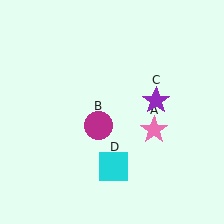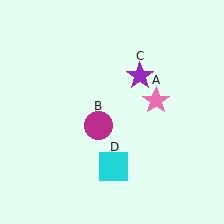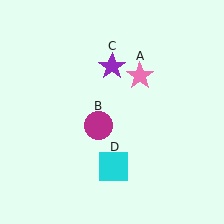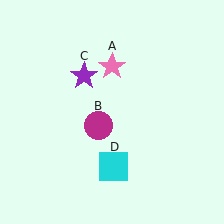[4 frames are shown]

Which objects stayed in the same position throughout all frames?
Magenta circle (object B) and cyan square (object D) remained stationary.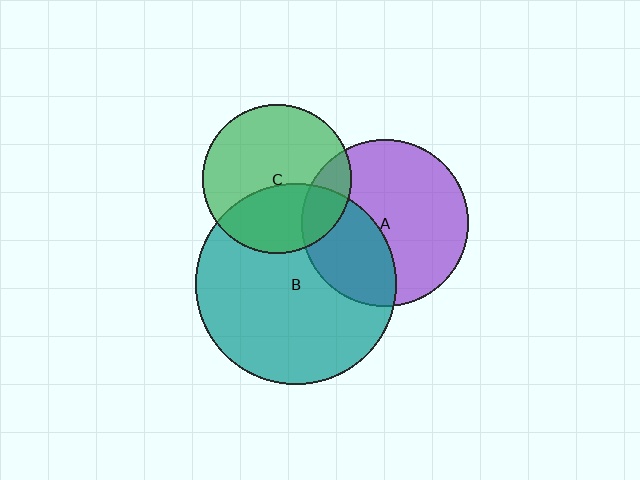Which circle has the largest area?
Circle B (teal).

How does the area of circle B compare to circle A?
Approximately 1.4 times.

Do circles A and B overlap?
Yes.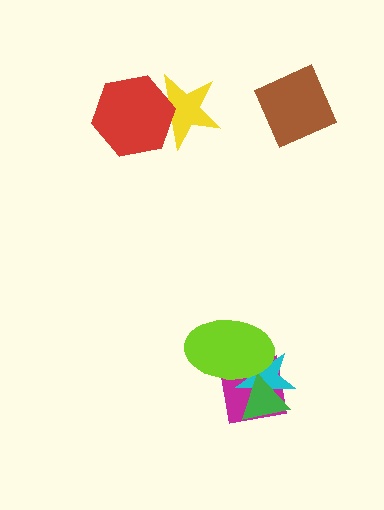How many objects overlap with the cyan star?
3 objects overlap with the cyan star.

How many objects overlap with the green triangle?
3 objects overlap with the green triangle.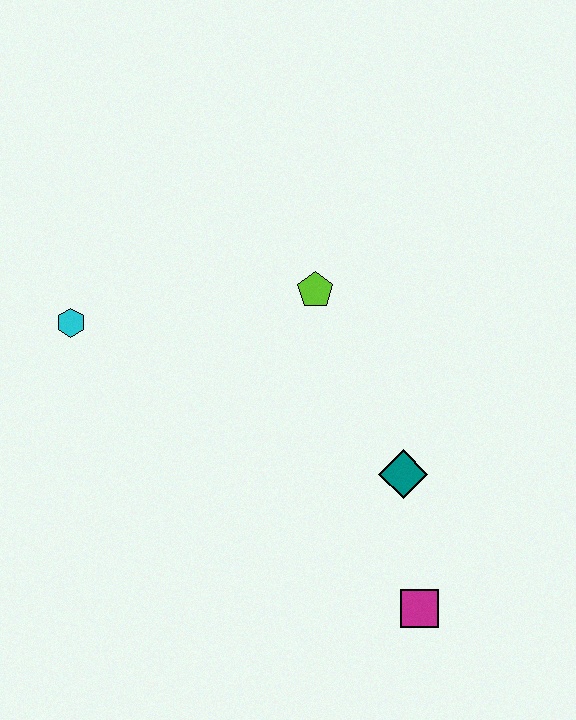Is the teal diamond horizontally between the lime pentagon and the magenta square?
Yes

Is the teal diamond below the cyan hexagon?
Yes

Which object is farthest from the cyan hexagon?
The magenta square is farthest from the cyan hexagon.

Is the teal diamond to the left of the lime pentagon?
No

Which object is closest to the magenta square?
The teal diamond is closest to the magenta square.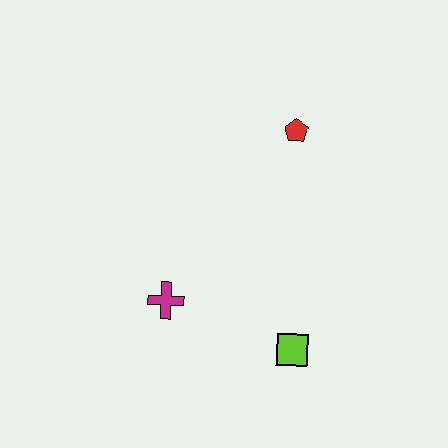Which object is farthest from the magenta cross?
The red pentagon is farthest from the magenta cross.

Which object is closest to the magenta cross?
The lime square is closest to the magenta cross.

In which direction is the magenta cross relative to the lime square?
The magenta cross is to the left of the lime square.